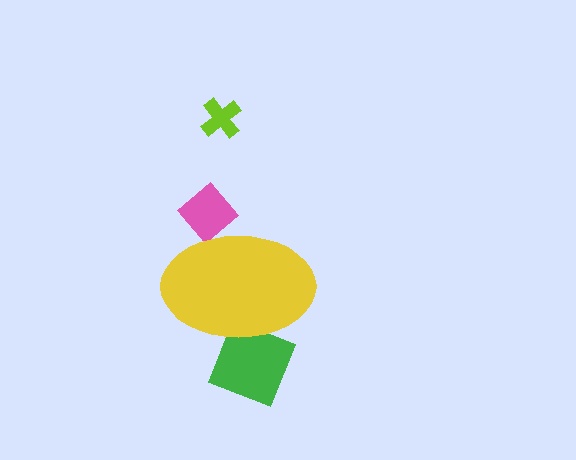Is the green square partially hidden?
Yes, the green square is partially hidden behind the yellow ellipse.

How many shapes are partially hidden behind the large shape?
2 shapes are partially hidden.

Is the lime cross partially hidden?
No, the lime cross is fully visible.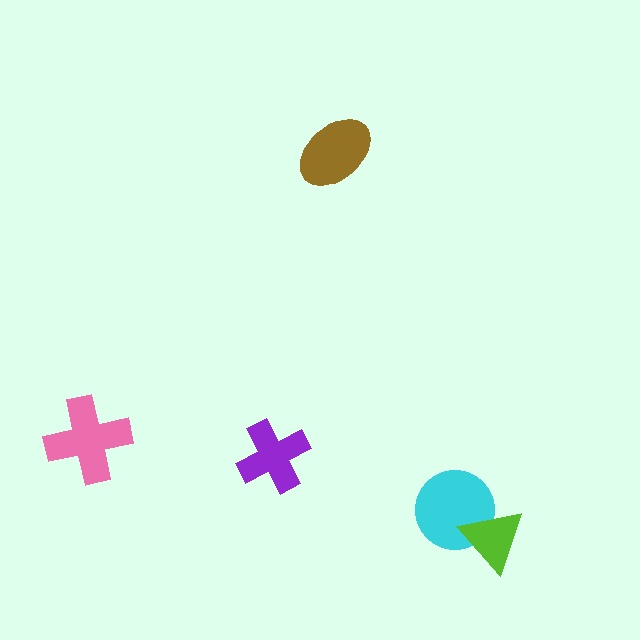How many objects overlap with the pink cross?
0 objects overlap with the pink cross.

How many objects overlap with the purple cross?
0 objects overlap with the purple cross.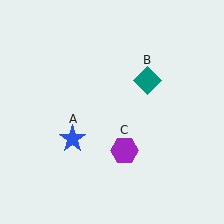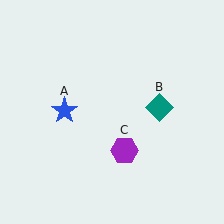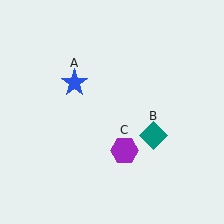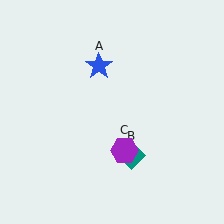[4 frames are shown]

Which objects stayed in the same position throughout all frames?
Purple hexagon (object C) remained stationary.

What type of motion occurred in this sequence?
The blue star (object A), teal diamond (object B) rotated clockwise around the center of the scene.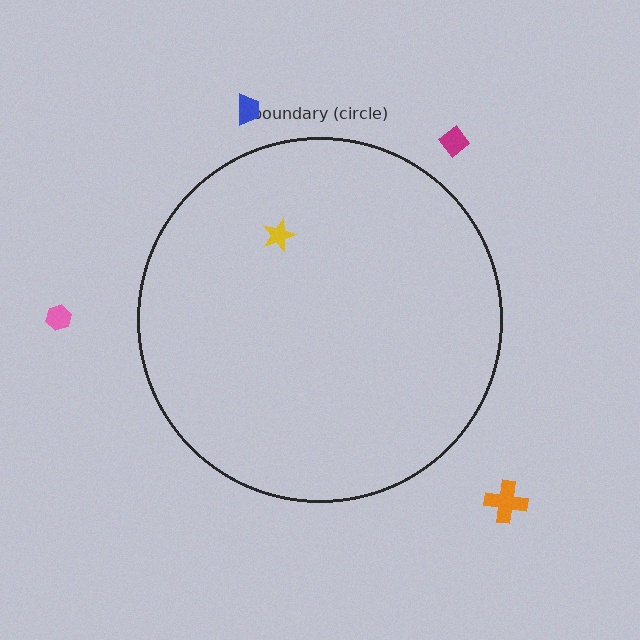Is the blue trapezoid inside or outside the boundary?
Outside.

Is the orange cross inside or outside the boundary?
Outside.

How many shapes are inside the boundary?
1 inside, 4 outside.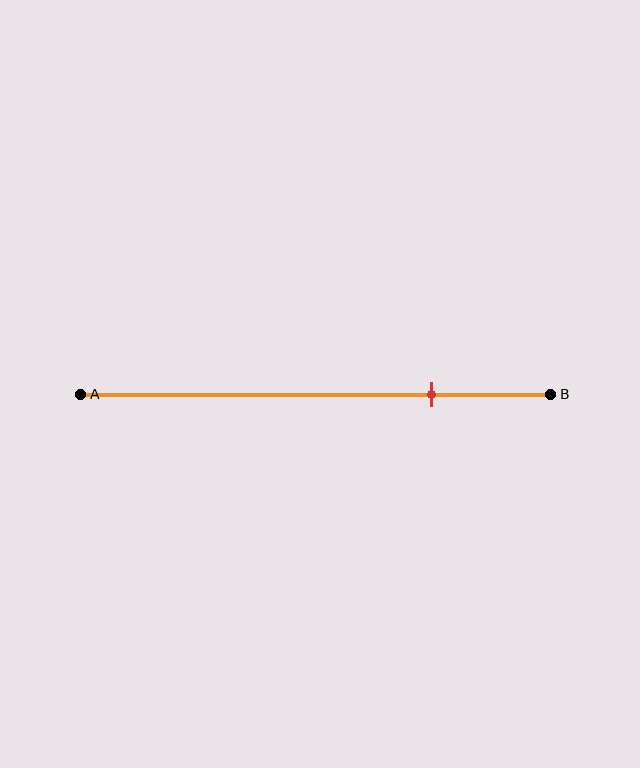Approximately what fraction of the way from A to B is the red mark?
The red mark is approximately 75% of the way from A to B.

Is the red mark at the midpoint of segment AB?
No, the mark is at about 75% from A, not at the 50% midpoint.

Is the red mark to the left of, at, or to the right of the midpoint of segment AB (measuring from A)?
The red mark is to the right of the midpoint of segment AB.